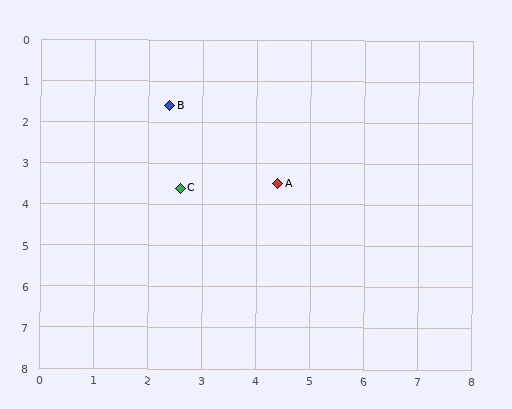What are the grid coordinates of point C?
Point C is at approximately (2.6, 3.6).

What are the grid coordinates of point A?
Point A is at approximately (4.4, 3.5).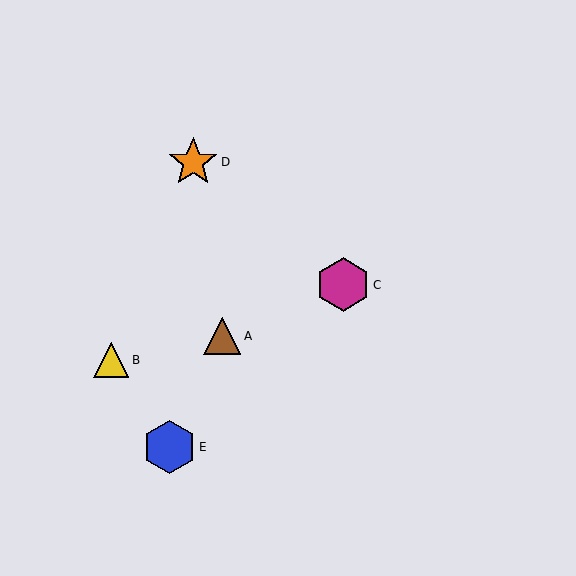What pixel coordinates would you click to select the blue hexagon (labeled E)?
Click at (169, 447) to select the blue hexagon E.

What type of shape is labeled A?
Shape A is a brown triangle.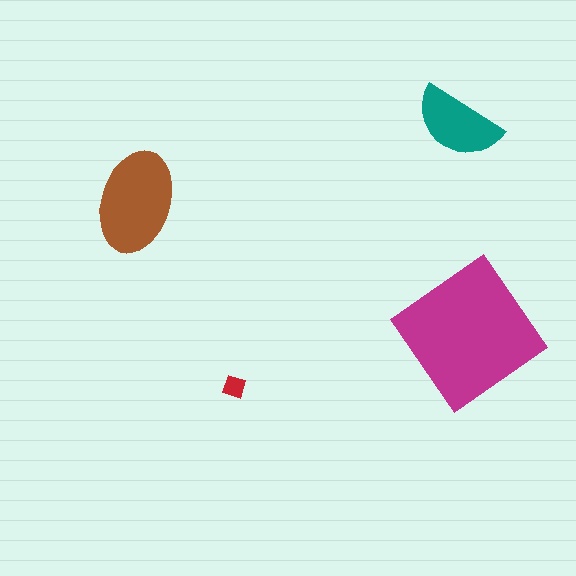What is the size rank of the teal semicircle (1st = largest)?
3rd.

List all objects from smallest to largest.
The red diamond, the teal semicircle, the brown ellipse, the magenta diamond.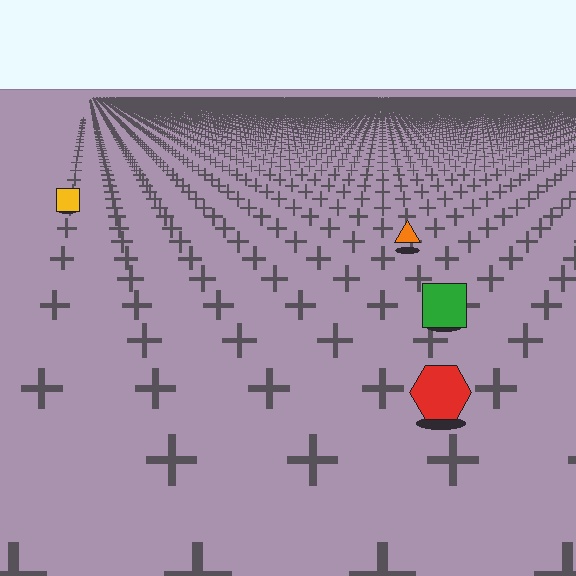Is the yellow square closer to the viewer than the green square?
No. The green square is closer — you can tell from the texture gradient: the ground texture is coarser near it.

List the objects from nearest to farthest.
From nearest to farthest: the red hexagon, the green square, the orange triangle, the yellow square.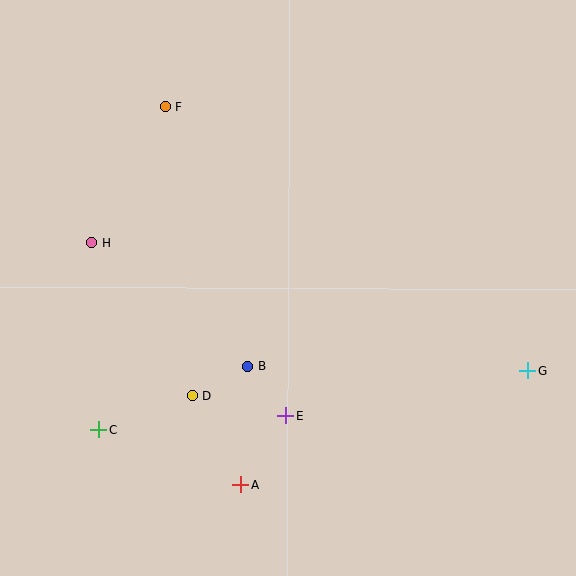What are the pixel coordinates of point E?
Point E is at (286, 416).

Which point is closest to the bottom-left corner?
Point C is closest to the bottom-left corner.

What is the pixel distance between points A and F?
The distance between A and F is 385 pixels.